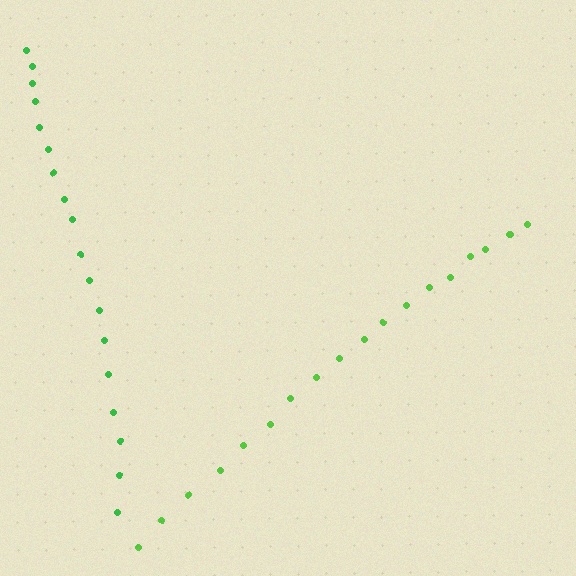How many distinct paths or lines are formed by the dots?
There are 2 distinct paths.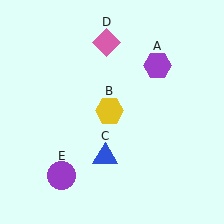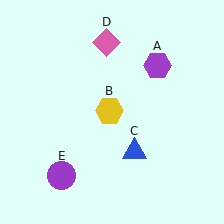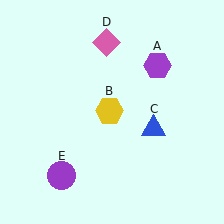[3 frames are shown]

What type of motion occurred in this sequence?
The blue triangle (object C) rotated counterclockwise around the center of the scene.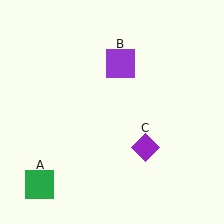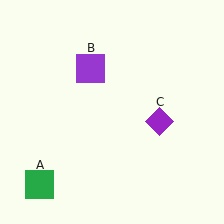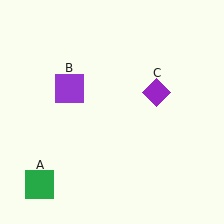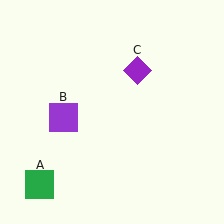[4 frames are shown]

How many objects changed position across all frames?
2 objects changed position: purple square (object B), purple diamond (object C).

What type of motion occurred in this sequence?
The purple square (object B), purple diamond (object C) rotated counterclockwise around the center of the scene.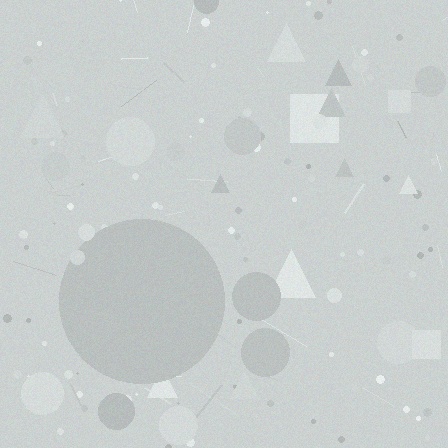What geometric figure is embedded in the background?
A circle is embedded in the background.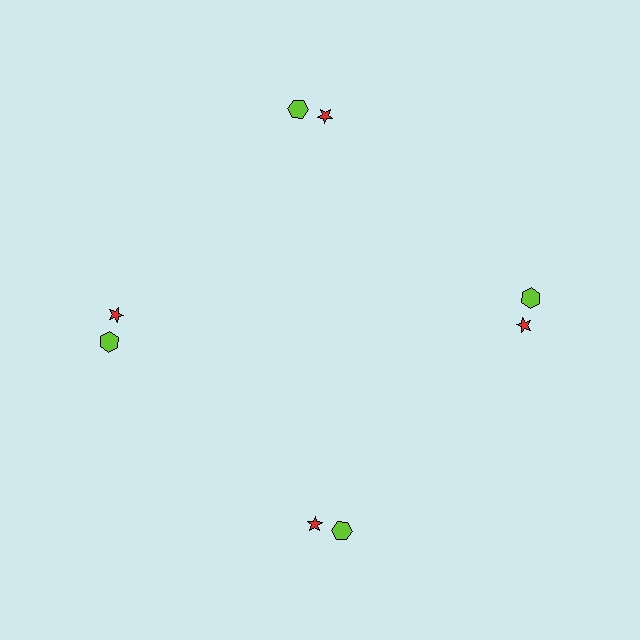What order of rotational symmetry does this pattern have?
This pattern has 4-fold rotational symmetry.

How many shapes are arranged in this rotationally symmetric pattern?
There are 8 shapes, arranged in 4 groups of 2.